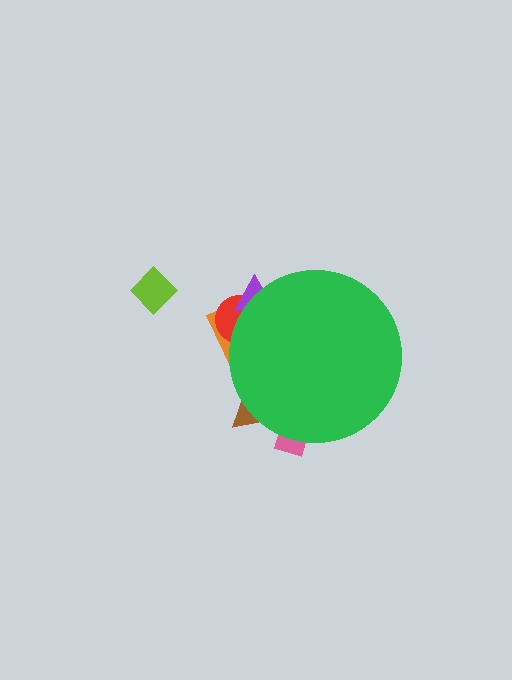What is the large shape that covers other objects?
A green circle.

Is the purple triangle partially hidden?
Yes, the purple triangle is partially hidden behind the green circle.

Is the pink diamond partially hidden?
Yes, the pink diamond is partially hidden behind the green circle.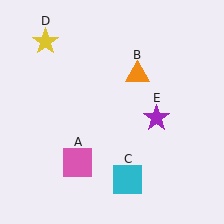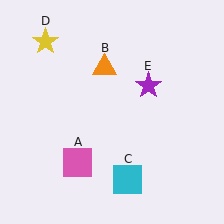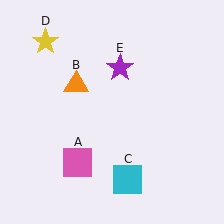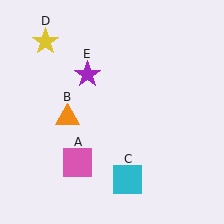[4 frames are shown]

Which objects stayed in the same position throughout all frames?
Pink square (object A) and cyan square (object C) and yellow star (object D) remained stationary.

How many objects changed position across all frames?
2 objects changed position: orange triangle (object B), purple star (object E).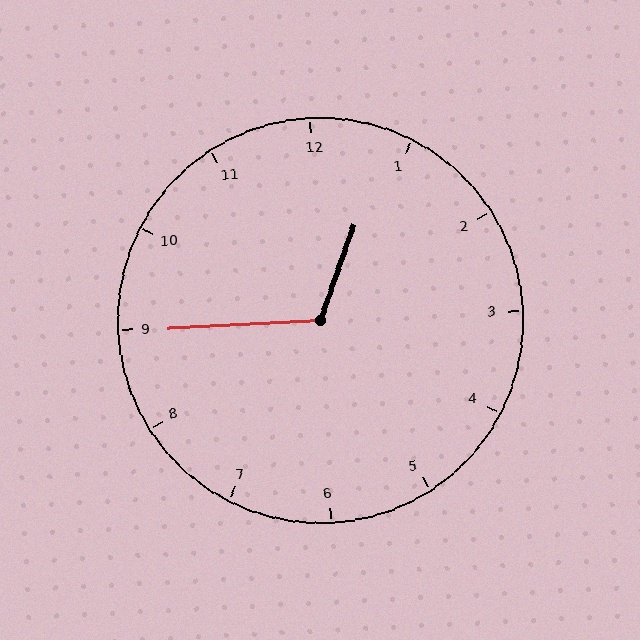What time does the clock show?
12:45.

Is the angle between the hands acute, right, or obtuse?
It is obtuse.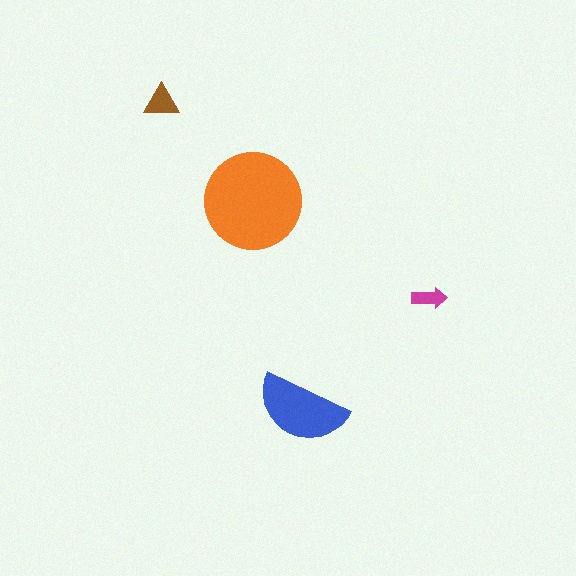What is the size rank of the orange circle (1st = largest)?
1st.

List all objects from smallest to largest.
The magenta arrow, the brown triangle, the blue semicircle, the orange circle.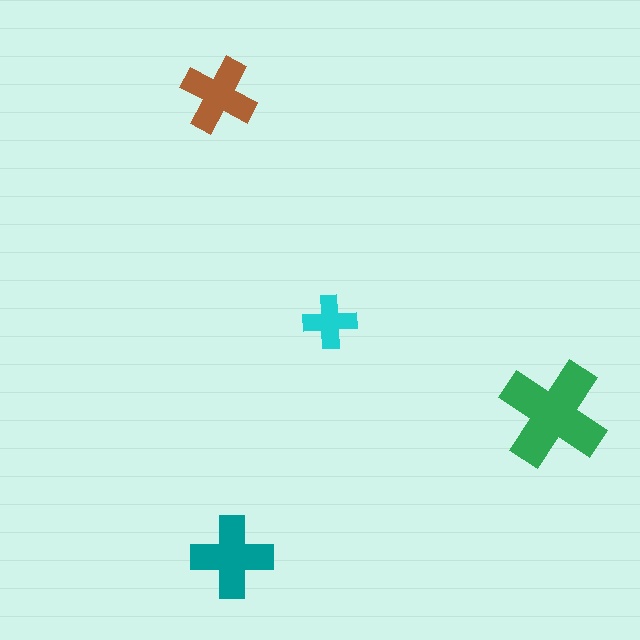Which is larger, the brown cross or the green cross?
The green one.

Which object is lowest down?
The teal cross is bottommost.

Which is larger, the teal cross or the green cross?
The green one.